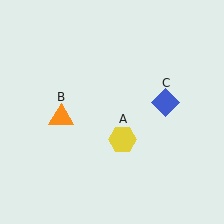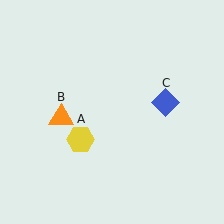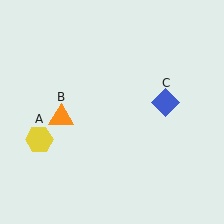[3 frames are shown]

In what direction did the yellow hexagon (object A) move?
The yellow hexagon (object A) moved left.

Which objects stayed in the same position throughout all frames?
Orange triangle (object B) and blue diamond (object C) remained stationary.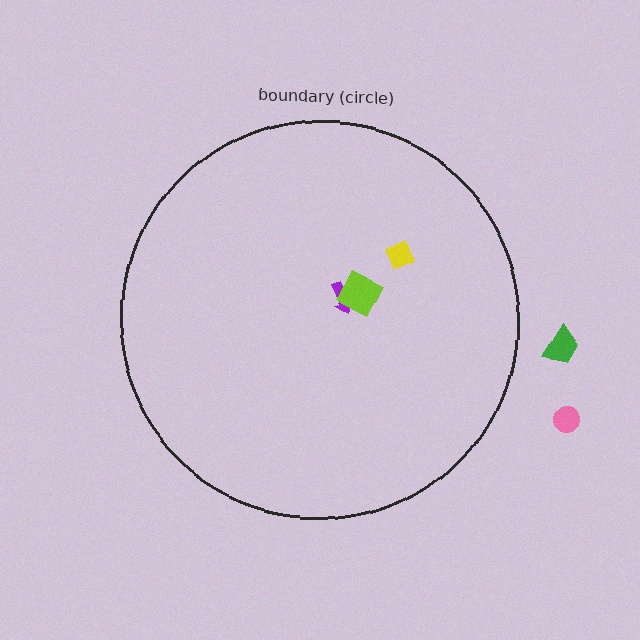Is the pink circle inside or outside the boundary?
Outside.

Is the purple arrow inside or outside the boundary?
Inside.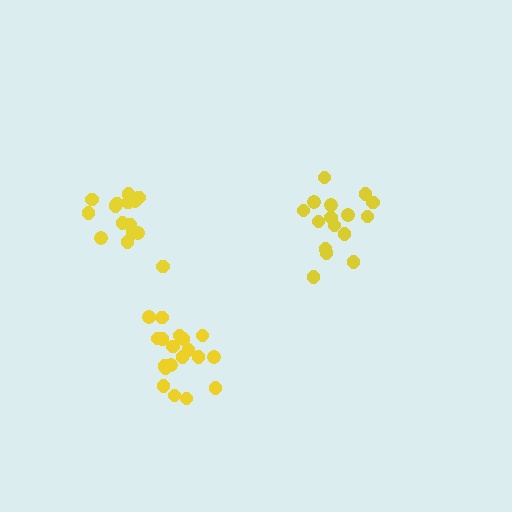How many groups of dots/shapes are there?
There are 3 groups.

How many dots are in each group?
Group 1: 19 dots, Group 2: 16 dots, Group 3: 16 dots (51 total).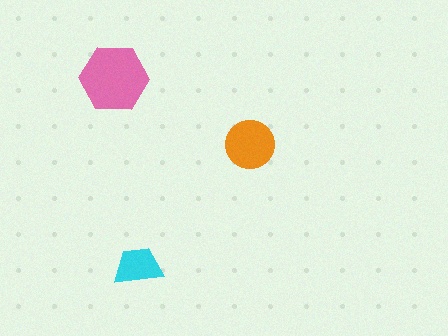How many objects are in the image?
There are 3 objects in the image.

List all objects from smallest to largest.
The cyan trapezoid, the orange circle, the pink hexagon.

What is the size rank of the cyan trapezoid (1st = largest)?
3rd.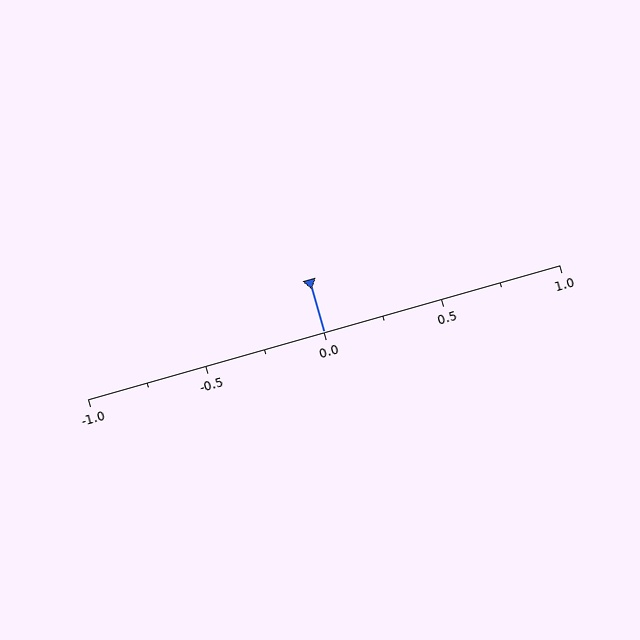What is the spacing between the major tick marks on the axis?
The major ticks are spaced 0.5 apart.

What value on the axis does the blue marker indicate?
The marker indicates approximately 0.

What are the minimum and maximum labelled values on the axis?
The axis runs from -1.0 to 1.0.